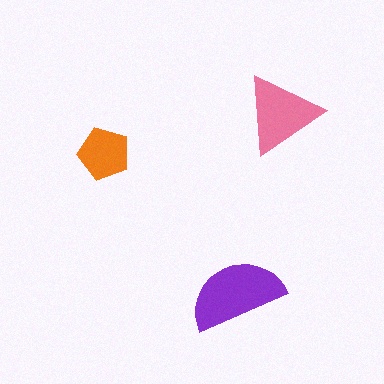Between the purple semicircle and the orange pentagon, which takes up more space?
The purple semicircle.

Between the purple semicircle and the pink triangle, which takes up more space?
The purple semicircle.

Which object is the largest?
The purple semicircle.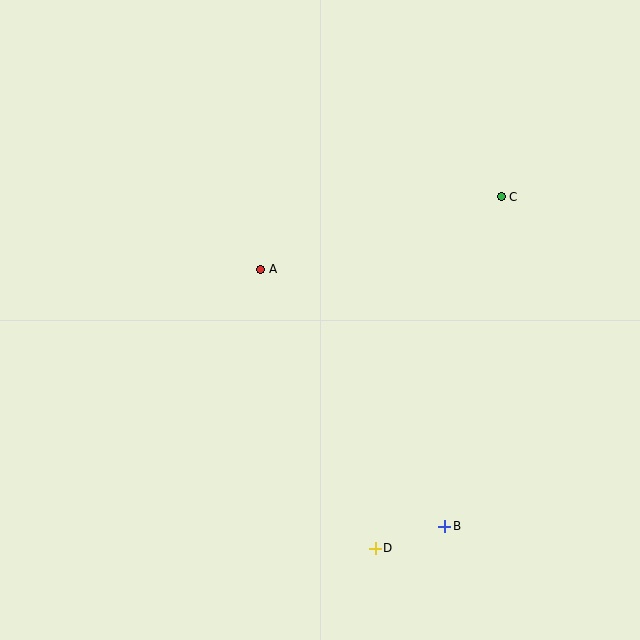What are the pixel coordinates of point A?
Point A is at (261, 269).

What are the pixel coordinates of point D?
Point D is at (375, 549).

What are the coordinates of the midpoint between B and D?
The midpoint between B and D is at (410, 538).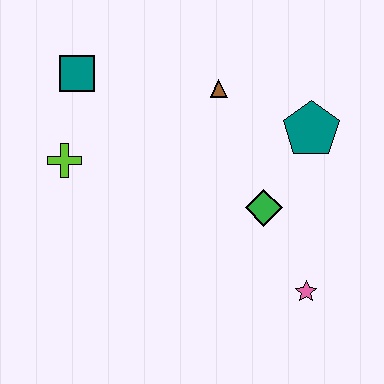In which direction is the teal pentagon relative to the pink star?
The teal pentagon is above the pink star.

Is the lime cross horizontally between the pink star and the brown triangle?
No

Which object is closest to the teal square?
The lime cross is closest to the teal square.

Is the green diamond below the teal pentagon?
Yes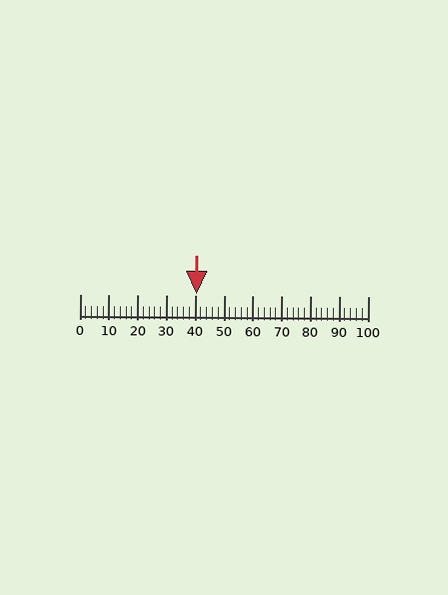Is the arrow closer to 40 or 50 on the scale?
The arrow is closer to 40.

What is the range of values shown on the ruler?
The ruler shows values from 0 to 100.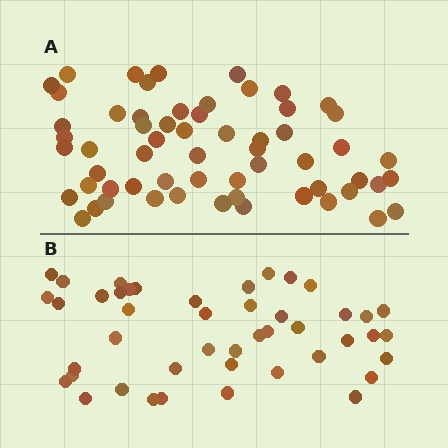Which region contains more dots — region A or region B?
Region A (the top region) has more dots.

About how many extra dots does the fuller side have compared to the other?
Region A has approximately 15 more dots than region B.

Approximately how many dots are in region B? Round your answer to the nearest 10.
About 40 dots. (The exact count is 45, which rounds to 40.)